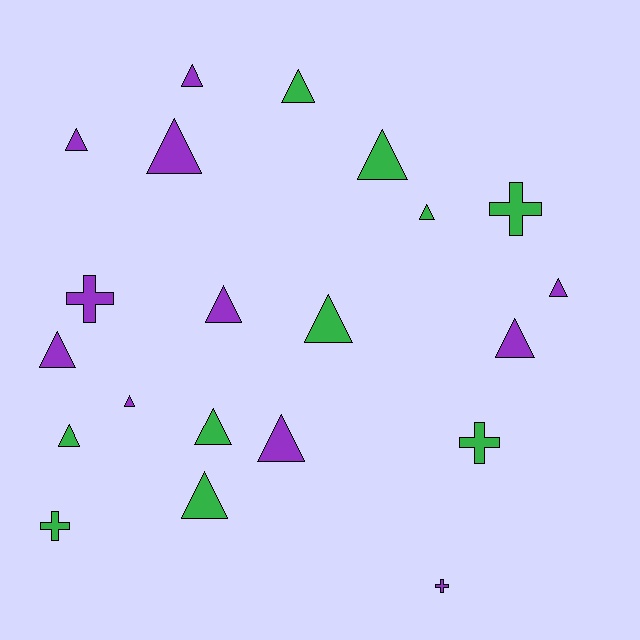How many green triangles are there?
There are 7 green triangles.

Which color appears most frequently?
Purple, with 11 objects.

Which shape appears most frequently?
Triangle, with 16 objects.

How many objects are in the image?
There are 21 objects.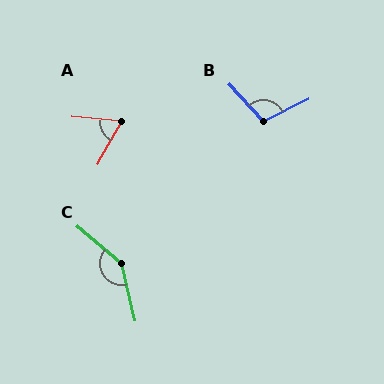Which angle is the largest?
C, at approximately 143 degrees.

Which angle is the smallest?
A, at approximately 66 degrees.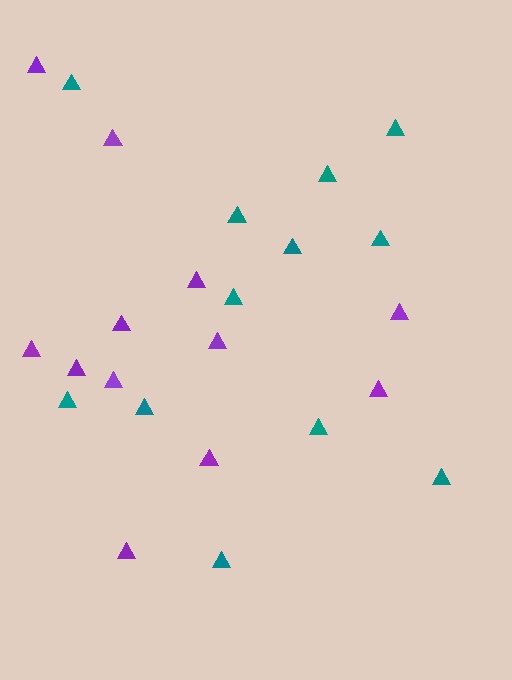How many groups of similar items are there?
There are 2 groups: one group of purple triangles (12) and one group of teal triangles (12).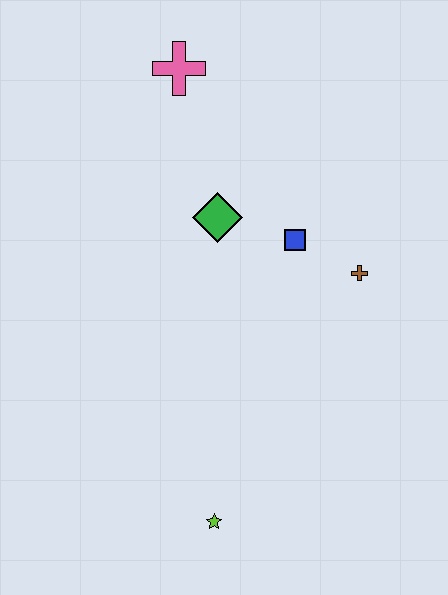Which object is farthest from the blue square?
The lime star is farthest from the blue square.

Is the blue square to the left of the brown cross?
Yes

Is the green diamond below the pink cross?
Yes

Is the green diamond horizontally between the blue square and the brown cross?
No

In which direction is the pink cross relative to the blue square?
The pink cross is above the blue square.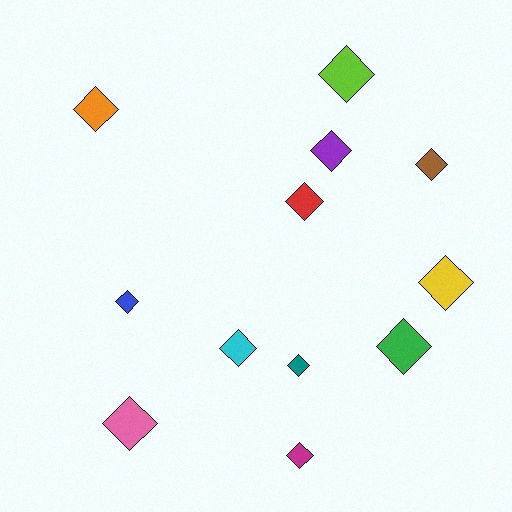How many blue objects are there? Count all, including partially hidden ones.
There is 1 blue object.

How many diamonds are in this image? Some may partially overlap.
There are 12 diamonds.